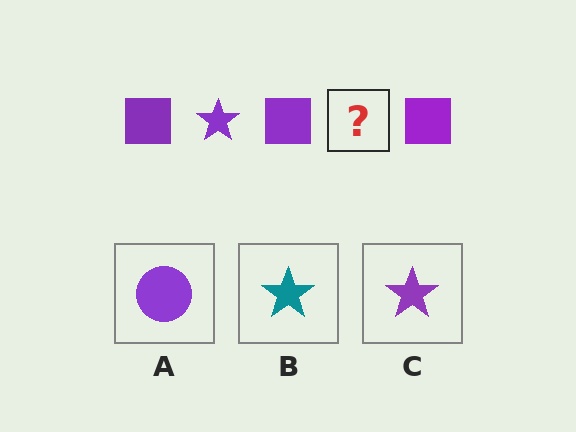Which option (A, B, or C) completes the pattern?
C.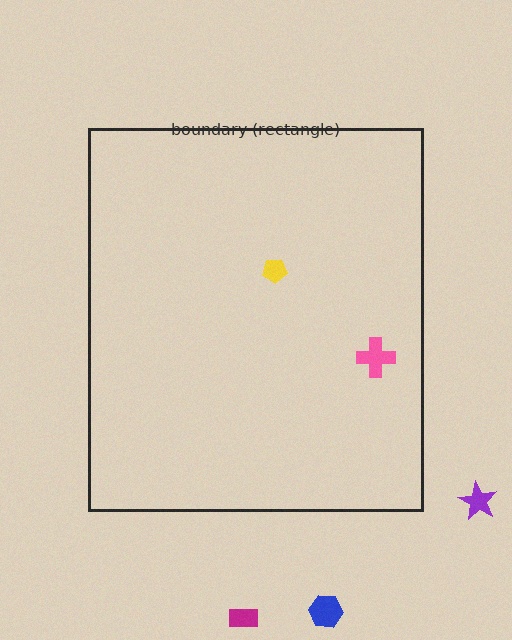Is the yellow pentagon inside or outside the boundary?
Inside.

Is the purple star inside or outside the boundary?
Outside.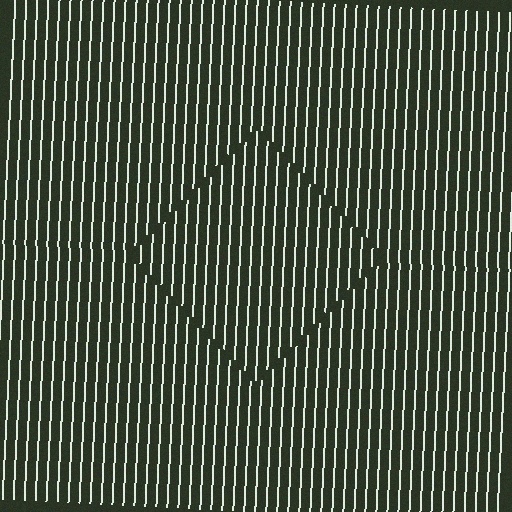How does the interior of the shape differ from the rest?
The interior of the shape contains the same grating, shifted by half a period — the contour is defined by the phase discontinuity where line-ends from the inner and outer gratings abut.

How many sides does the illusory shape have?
4 sides — the line-ends trace a square.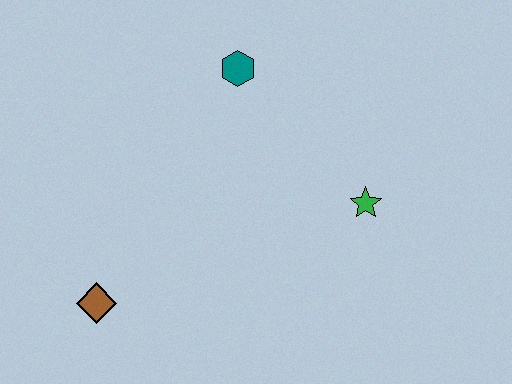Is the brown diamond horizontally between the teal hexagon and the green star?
No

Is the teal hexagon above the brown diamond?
Yes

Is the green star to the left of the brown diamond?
No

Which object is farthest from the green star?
The brown diamond is farthest from the green star.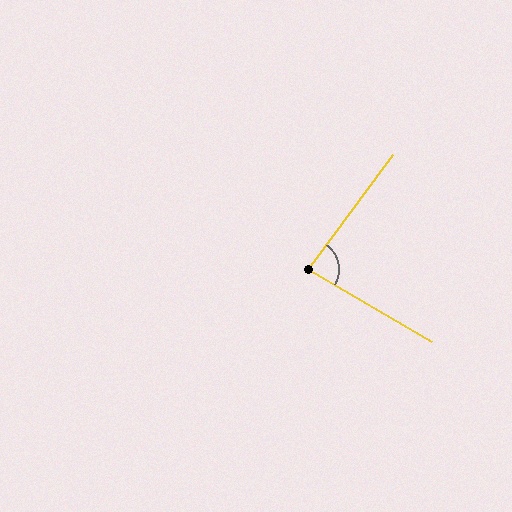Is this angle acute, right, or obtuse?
It is acute.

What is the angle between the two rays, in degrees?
Approximately 83 degrees.